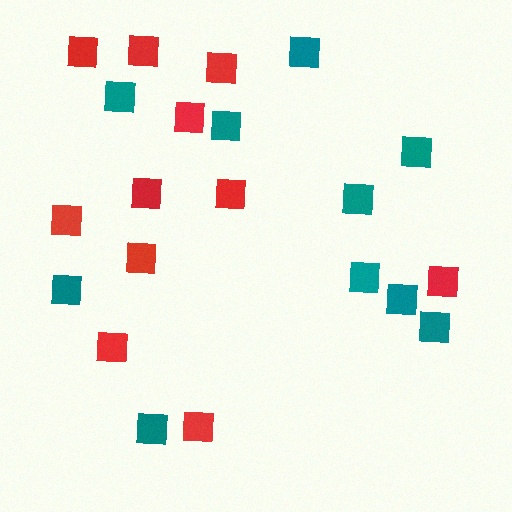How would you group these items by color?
There are 2 groups: one group of red squares (11) and one group of teal squares (10).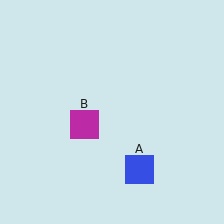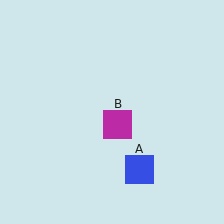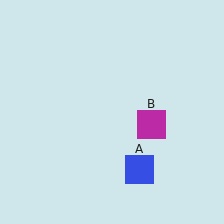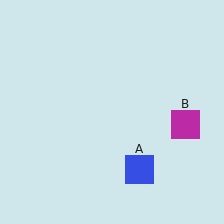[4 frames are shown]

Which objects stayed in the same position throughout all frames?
Blue square (object A) remained stationary.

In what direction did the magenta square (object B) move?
The magenta square (object B) moved right.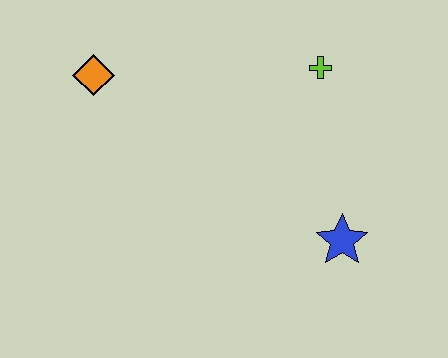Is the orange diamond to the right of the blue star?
No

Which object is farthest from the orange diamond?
The blue star is farthest from the orange diamond.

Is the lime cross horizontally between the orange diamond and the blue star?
Yes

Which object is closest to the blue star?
The lime cross is closest to the blue star.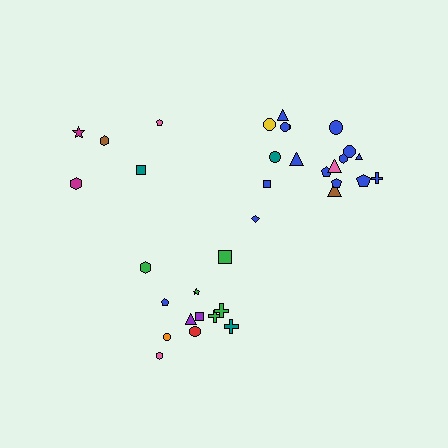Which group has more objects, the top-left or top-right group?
The top-right group.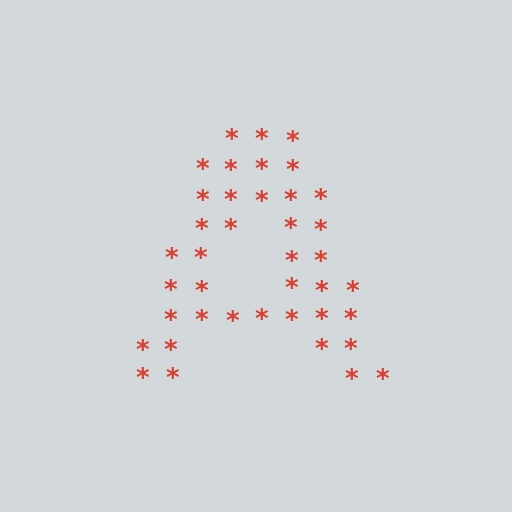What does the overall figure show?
The overall figure shows the letter A.